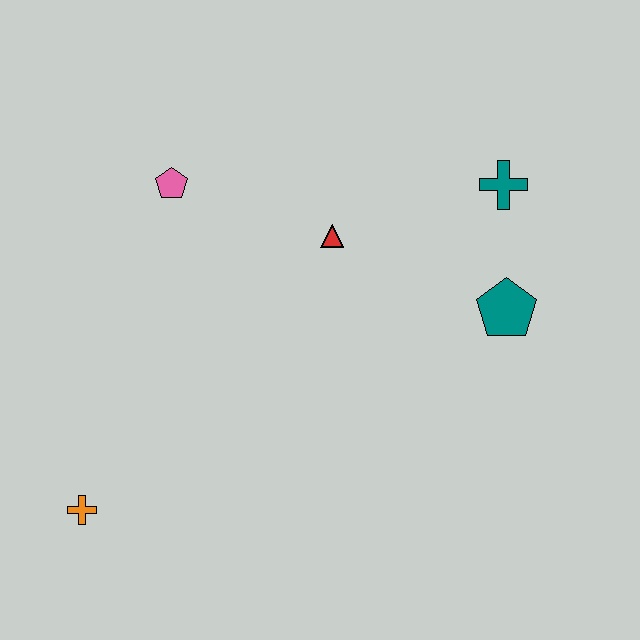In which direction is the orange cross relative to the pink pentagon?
The orange cross is below the pink pentagon.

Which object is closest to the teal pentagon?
The teal cross is closest to the teal pentagon.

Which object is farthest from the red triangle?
The orange cross is farthest from the red triangle.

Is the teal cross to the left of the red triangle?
No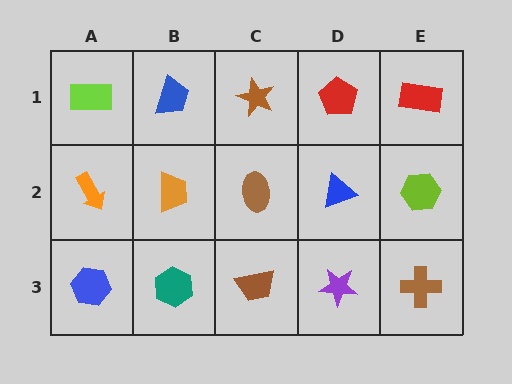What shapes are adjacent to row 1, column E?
A lime hexagon (row 2, column E), a red pentagon (row 1, column D).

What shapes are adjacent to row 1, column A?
An orange arrow (row 2, column A), a blue trapezoid (row 1, column B).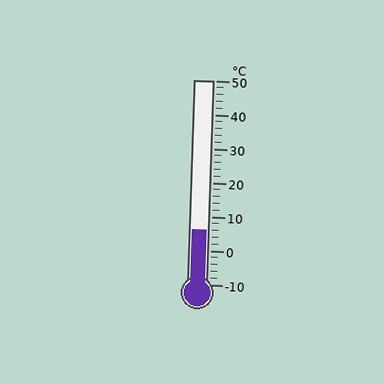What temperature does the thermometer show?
The thermometer shows approximately 6°C.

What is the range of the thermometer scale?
The thermometer scale ranges from -10°C to 50°C.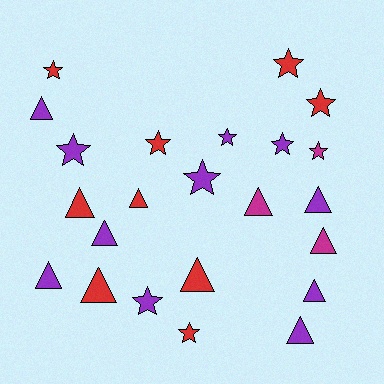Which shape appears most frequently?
Triangle, with 12 objects.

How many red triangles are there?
There are 4 red triangles.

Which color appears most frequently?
Purple, with 11 objects.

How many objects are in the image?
There are 23 objects.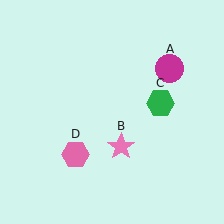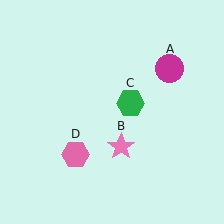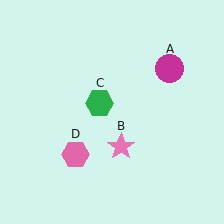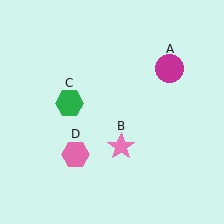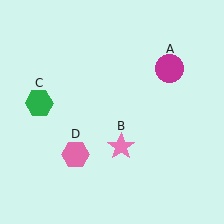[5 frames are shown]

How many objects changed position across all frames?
1 object changed position: green hexagon (object C).